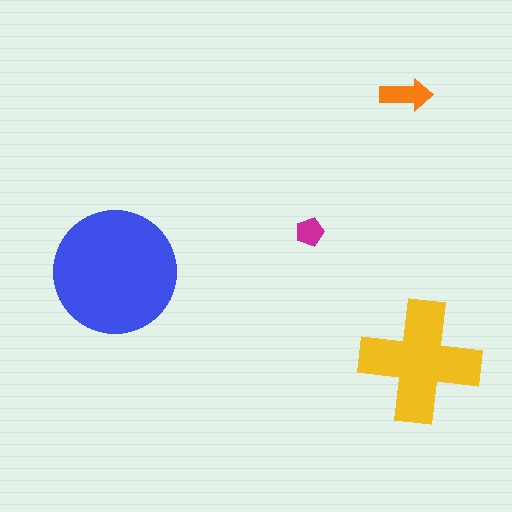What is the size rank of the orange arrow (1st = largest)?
3rd.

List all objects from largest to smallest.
The blue circle, the yellow cross, the orange arrow, the magenta pentagon.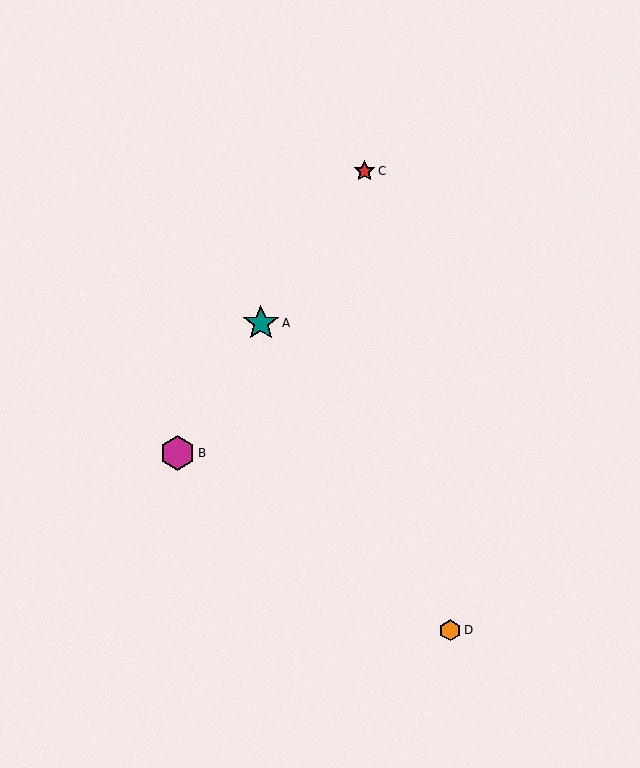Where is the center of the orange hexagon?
The center of the orange hexagon is at (450, 630).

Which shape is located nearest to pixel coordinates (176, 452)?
The magenta hexagon (labeled B) at (178, 453) is nearest to that location.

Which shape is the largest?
The teal star (labeled A) is the largest.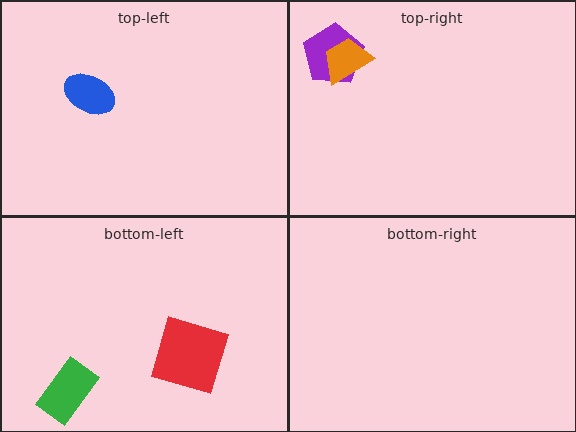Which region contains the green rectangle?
The bottom-left region.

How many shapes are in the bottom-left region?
2.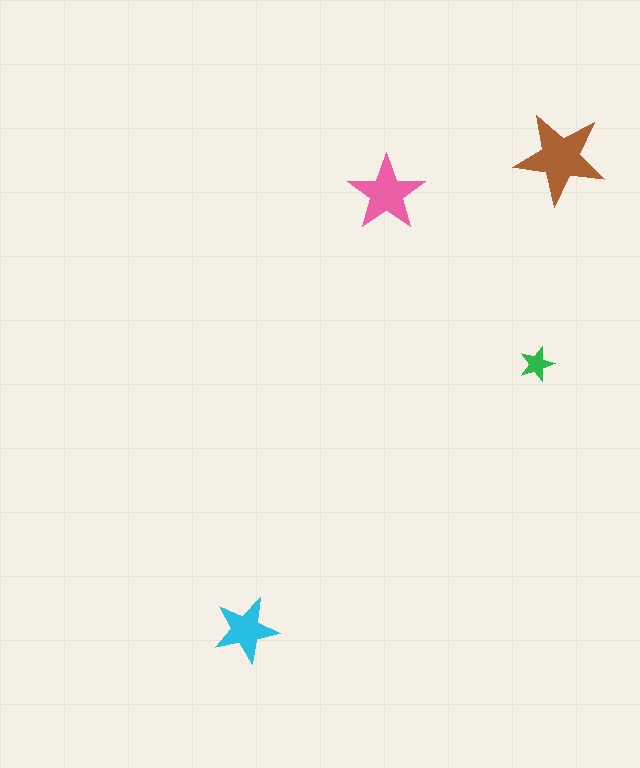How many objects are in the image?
There are 4 objects in the image.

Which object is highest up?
The brown star is topmost.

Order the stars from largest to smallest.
the brown one, the pink one, the cyan one, the green one.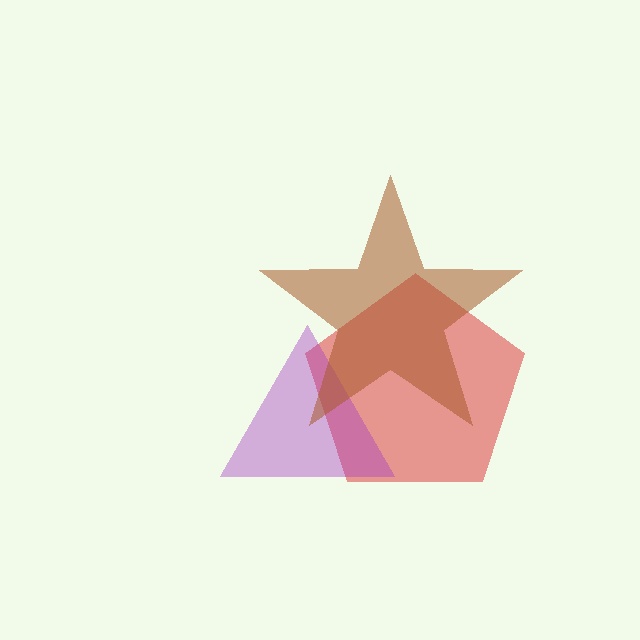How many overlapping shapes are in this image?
There are 3 overlapping shapes in the image.